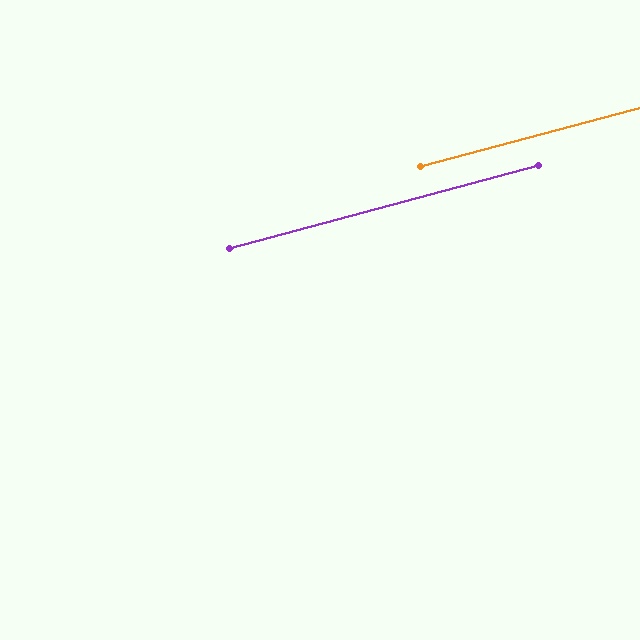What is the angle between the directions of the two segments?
Approximately 0 degrees.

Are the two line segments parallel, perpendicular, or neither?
Parallel — their directions differ by only 0.1°.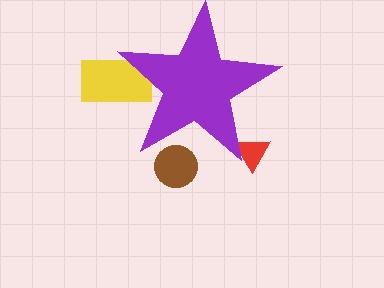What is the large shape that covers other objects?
A purple star.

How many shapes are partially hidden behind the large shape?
3 shapes are partially hidden.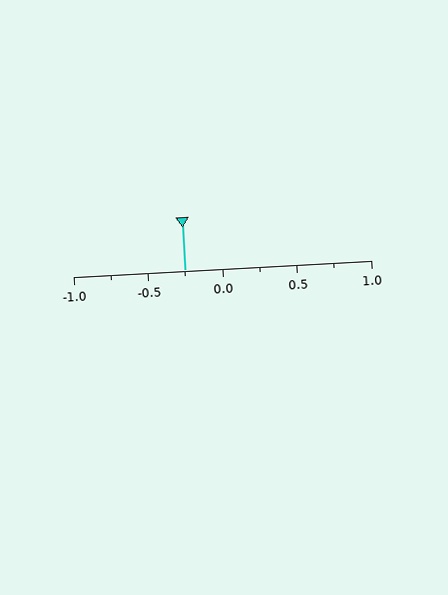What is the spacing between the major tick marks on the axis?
The major ticks are spaced 0.5 apart.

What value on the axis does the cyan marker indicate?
The marker indicates approximately -0.25.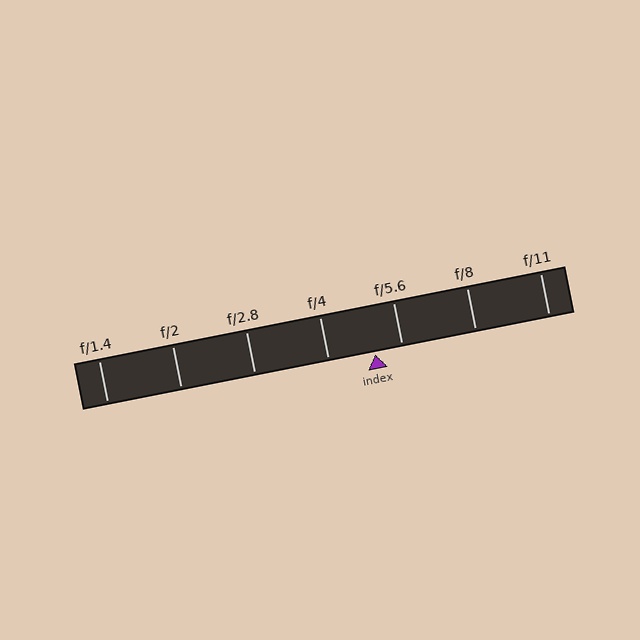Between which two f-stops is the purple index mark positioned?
The index mark is between f/4 and f/5.6.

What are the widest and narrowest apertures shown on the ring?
The widest aperture shown is f/1.4 and the narrowest is f/11.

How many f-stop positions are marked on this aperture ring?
There are 7 f-stop positions marked.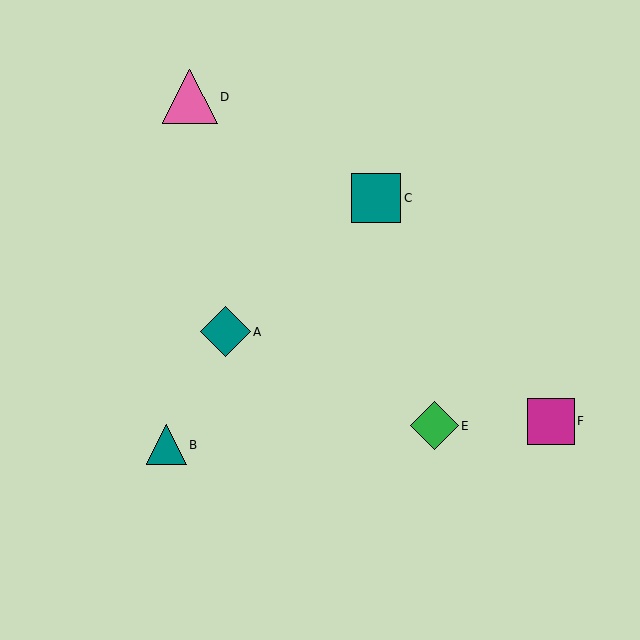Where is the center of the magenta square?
The center of the magenta square is at (551, 422).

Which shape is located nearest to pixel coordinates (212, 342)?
The teal diamond (labeled A) at (225, 332) is nearest to that location.